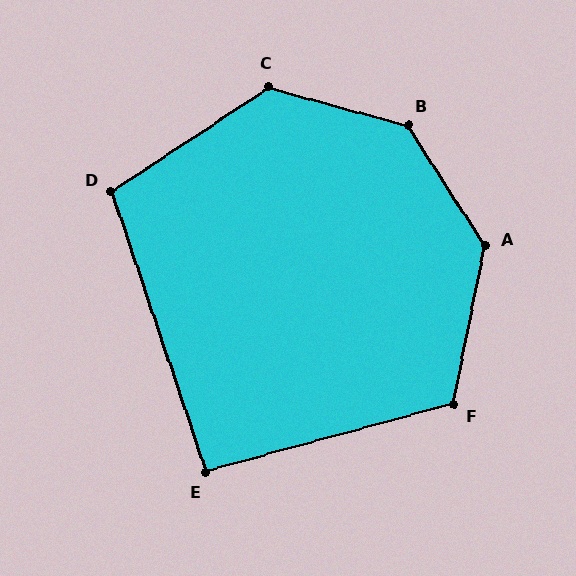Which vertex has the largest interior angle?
B, at approximately 138 degrees.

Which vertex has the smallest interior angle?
E, at approximately 93 degrees.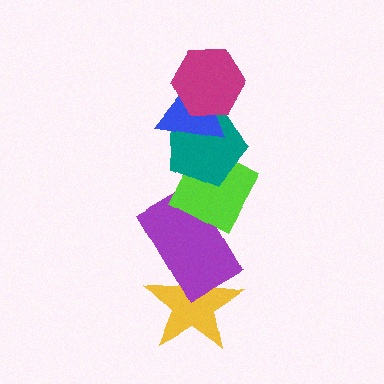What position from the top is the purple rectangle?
The purple rectangle is 5th from the top.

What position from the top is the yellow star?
The yellow star is 6th from the top.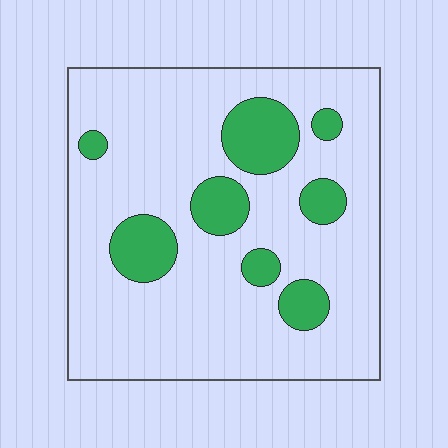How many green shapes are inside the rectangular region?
8.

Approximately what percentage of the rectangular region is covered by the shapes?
Approximately 20%.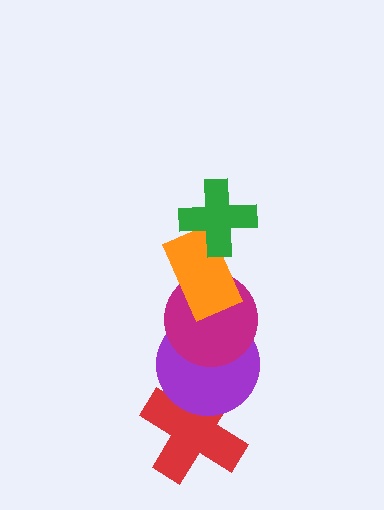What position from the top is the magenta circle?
The magenta circle is 3rd from the top.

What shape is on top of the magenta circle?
The orange rectangle is on top of the magenta circle.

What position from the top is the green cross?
The green cross is 1st from the top.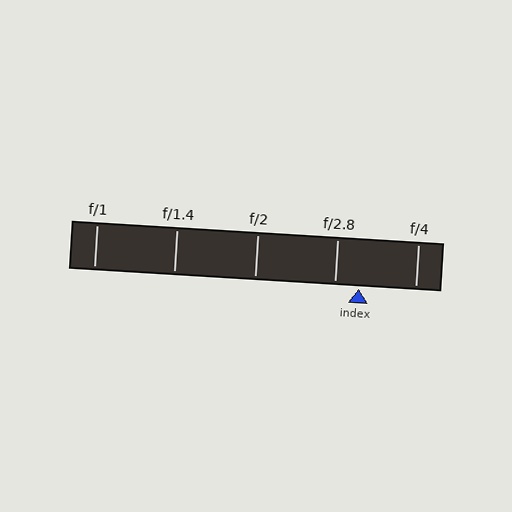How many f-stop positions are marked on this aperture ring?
There are 5 f-stop positions marked.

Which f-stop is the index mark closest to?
The index mark is closest to f/2.8.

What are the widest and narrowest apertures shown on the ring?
The widest aperture shown is f/1 and the narrowest is f/4.